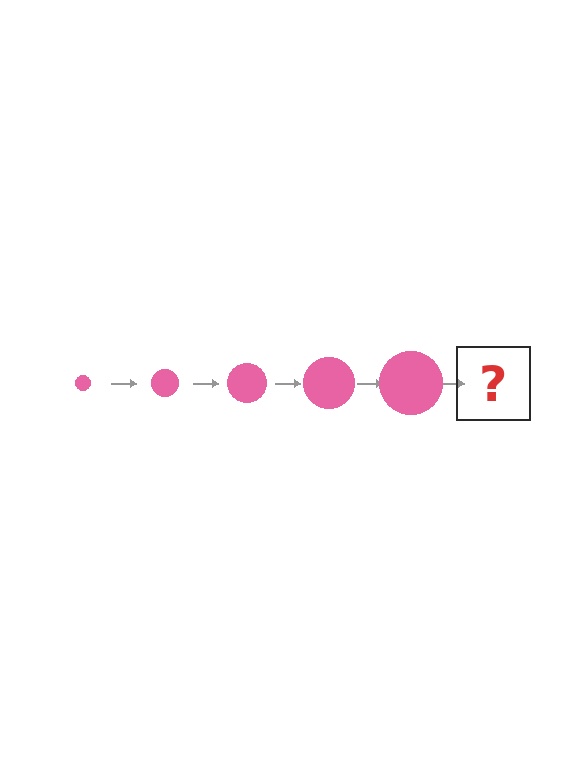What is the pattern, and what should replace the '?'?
The pattern is that the circle gets progressively larger each step. The '?' should be a pink circle, larger than the previous one.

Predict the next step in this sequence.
The next step is a pink circle, larger than the previous one.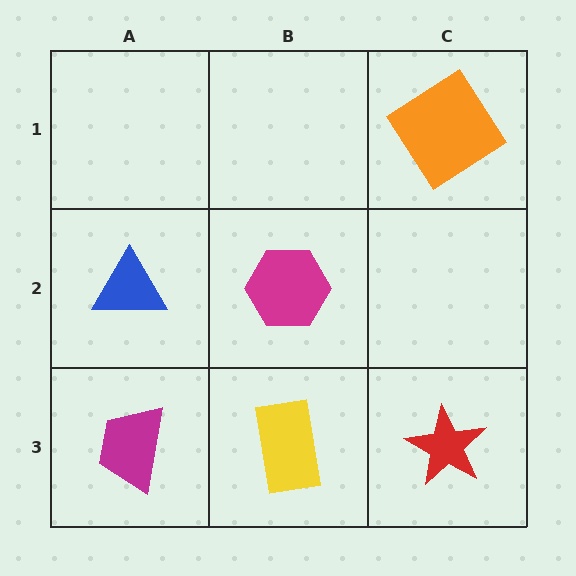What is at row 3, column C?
A red star.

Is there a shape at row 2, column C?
No, that cell is empty.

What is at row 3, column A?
A magenta trapezoid.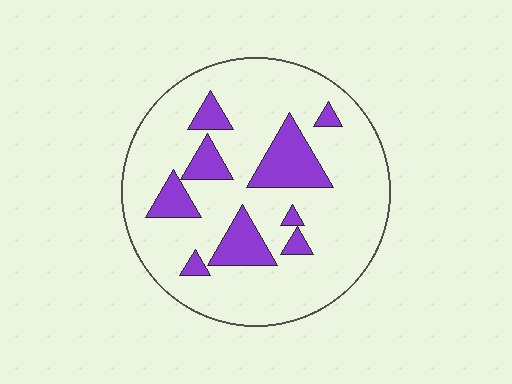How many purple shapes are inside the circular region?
9.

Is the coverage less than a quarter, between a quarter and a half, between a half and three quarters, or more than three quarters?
Less than a quarter.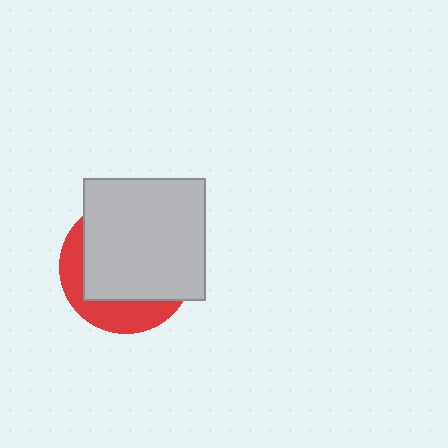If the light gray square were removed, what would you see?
You would see the complete red circle.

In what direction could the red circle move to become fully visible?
The red circle could move toward the lower-left. That would shift it out from behind the light gray square entirely.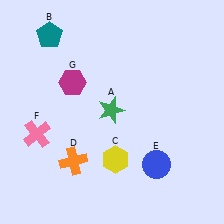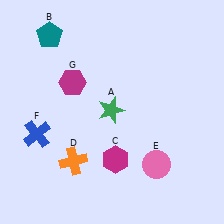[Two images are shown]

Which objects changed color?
C changed from yellow to magenta. E changed from blue to pink. F changed from pink to blue.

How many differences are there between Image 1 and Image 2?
There are 3 differences between the two images.